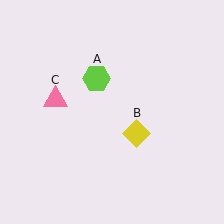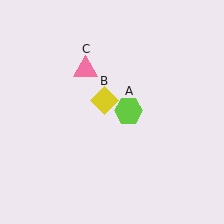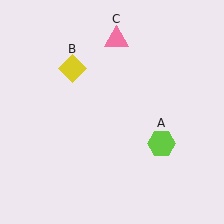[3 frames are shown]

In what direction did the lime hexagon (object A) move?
The lime hexagon (object A) moved down and to the right.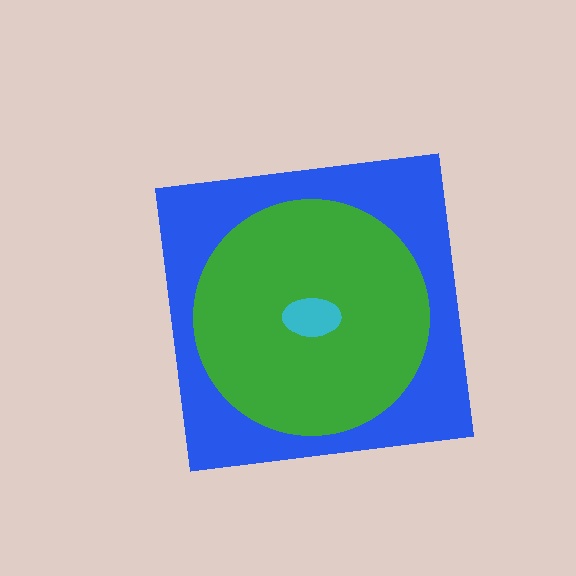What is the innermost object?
The cyan ellipse.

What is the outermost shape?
The blue square.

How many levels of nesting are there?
3.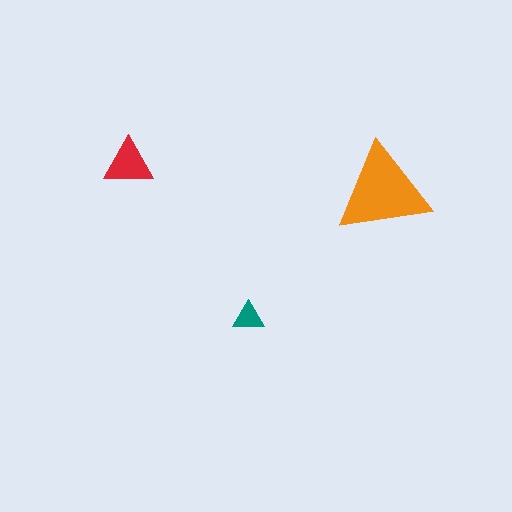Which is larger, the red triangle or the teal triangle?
The red one.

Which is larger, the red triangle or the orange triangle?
The orange one.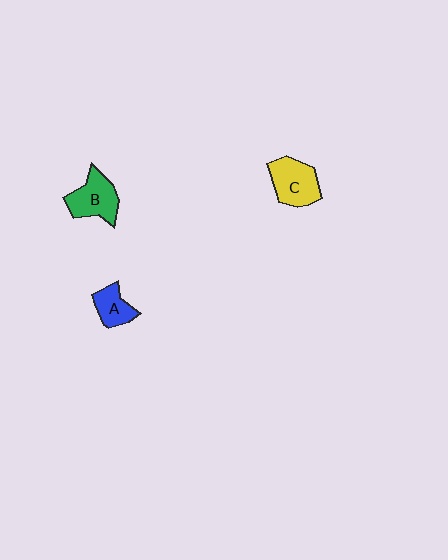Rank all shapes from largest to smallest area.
From largest to smallest: C (yellow), B (green), A (blue).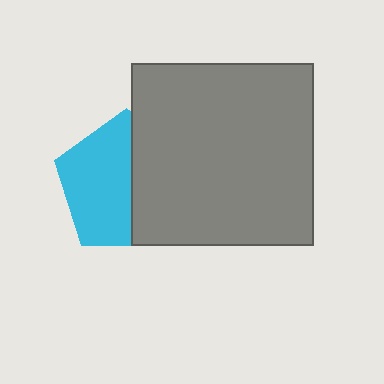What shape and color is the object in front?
The object in front is a gray square.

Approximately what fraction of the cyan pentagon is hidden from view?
Roughly 45% of the cyan pentagon is hidden behind the gray square.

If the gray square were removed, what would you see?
You would see the complete cyan pentagon.